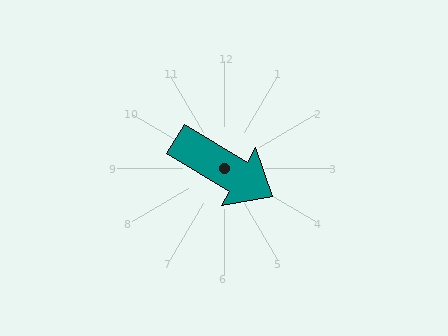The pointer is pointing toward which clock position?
Roughly 4 o'clock.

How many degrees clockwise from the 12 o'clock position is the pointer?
Approximately 121 degrees.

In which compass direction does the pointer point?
Southeast.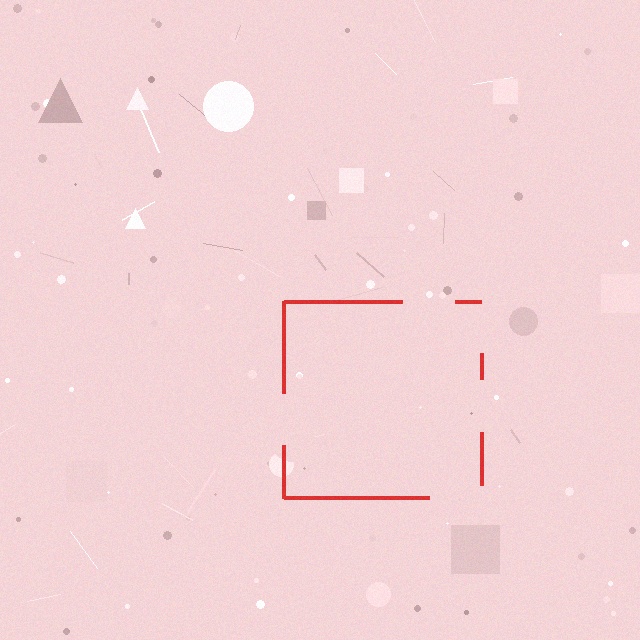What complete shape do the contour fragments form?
The contour fragments form a square.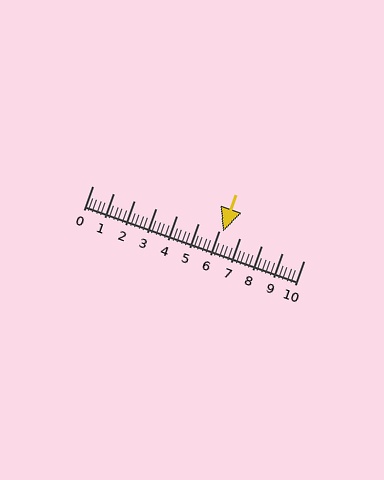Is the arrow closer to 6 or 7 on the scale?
The arrow is closer to 6.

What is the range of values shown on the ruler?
The ruler shows values from 0 to 10.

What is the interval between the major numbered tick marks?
The major tick marks are spaced 1 units apart.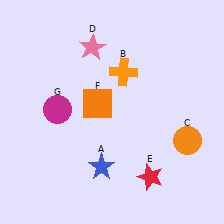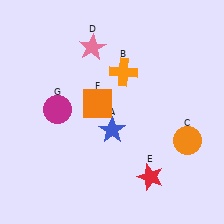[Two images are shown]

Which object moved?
The blue star (A) moved up.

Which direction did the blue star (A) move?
The blue star (A) moved up.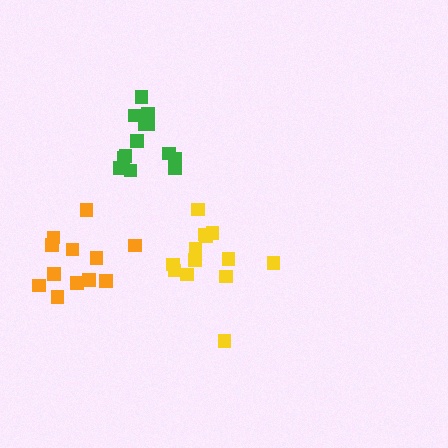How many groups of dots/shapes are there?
There are 3 groups.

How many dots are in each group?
Group 1: 14 dots, Group 2: 12 dots, Group 3: 13 dots (39 total).